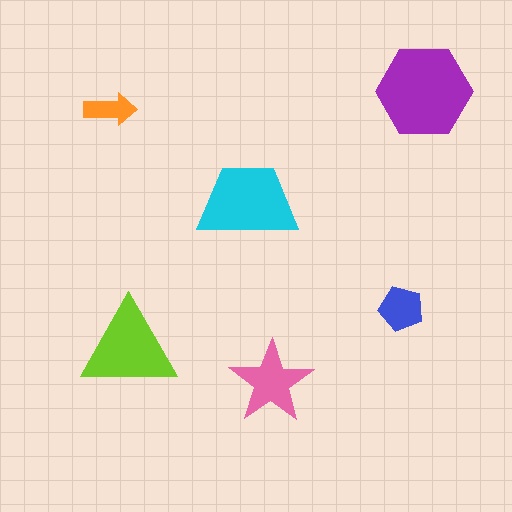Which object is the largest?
The purple hexagon.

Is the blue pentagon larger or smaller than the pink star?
Smaller.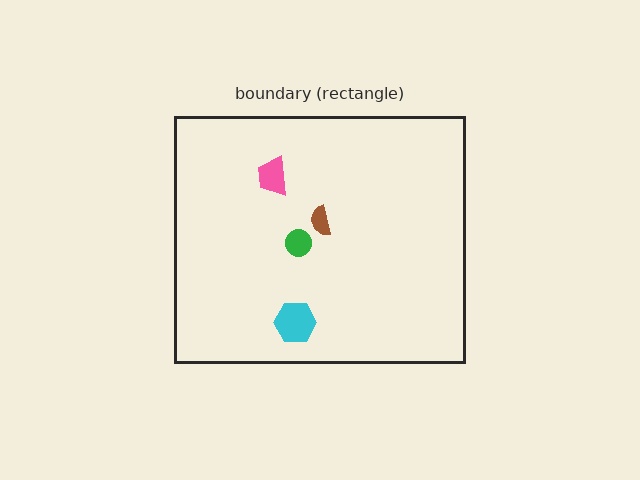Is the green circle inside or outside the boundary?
Inside.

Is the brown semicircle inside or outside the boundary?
Inside.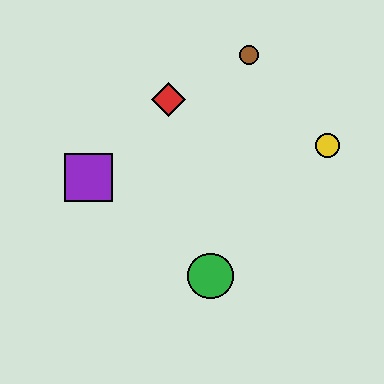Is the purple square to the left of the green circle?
Yes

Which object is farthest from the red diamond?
The green circle is farthest from the red diamond.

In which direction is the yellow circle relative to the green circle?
The yellow circle is above the green circle.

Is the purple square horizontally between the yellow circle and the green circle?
No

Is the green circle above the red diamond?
No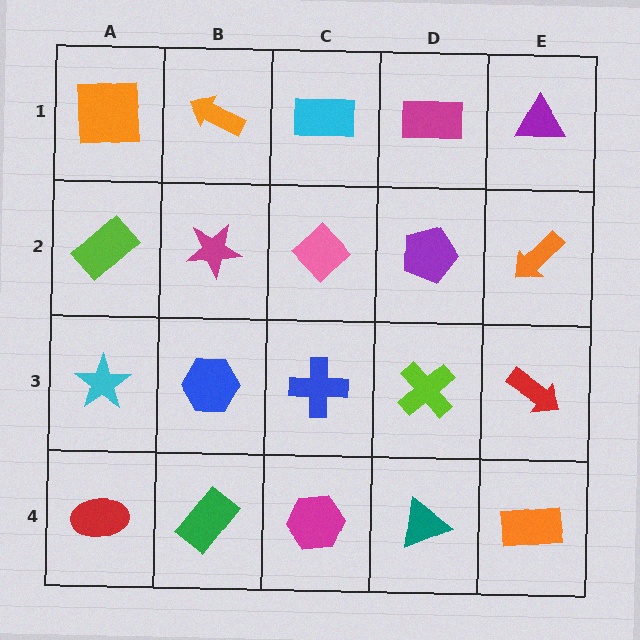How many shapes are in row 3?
5 shapes.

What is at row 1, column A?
An orange square.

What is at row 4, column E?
An orange rectangle.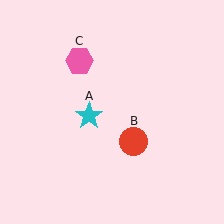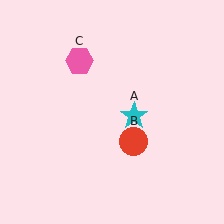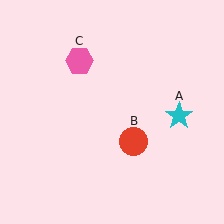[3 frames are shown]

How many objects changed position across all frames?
1 object changed position: cyan star (object A).